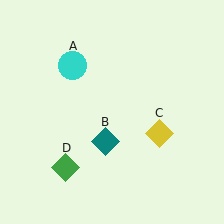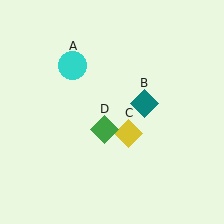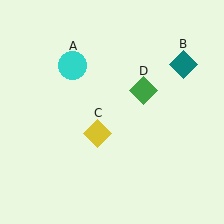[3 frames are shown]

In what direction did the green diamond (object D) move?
The green diamond (object D) moved up and to the right.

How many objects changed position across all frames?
3 objects changed position: teal diamond (object B), yellow diamond (object C), green diamond (object D).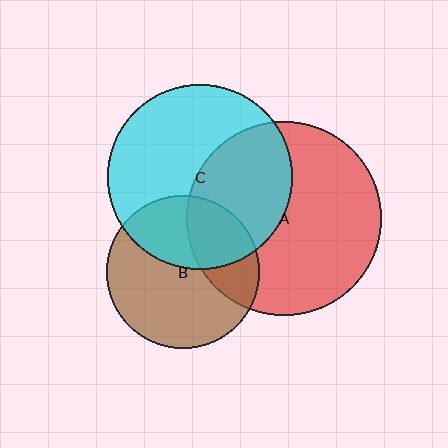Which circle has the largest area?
Circle A (red).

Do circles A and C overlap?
Yes.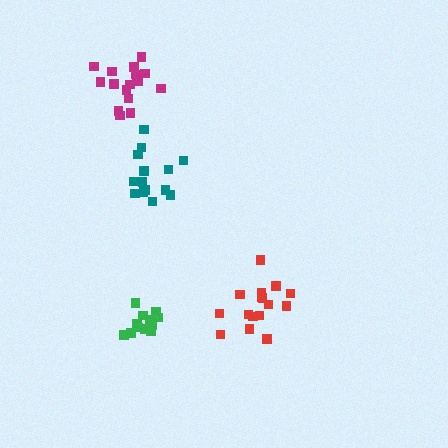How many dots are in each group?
Group 1: 13 dots, Group 2: 16 dots, Group 3: 14 dots, Group 4: 17 dots (60 total).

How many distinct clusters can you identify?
There are 4 distinct clusters.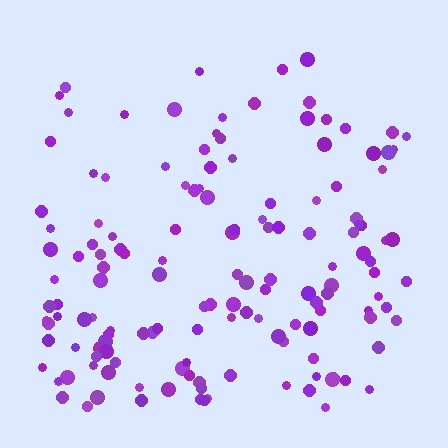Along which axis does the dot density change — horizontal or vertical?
Vertical.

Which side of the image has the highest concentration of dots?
The bottom.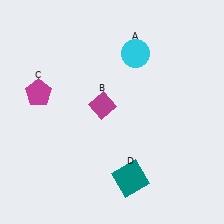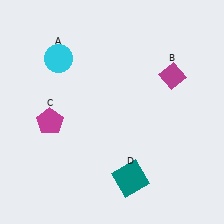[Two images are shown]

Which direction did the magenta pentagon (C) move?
The magenta pentagon (C) moved down.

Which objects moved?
The objects that moved are: the cyan circle (A), the magenta diamond (B), the magenta pentagon (C).